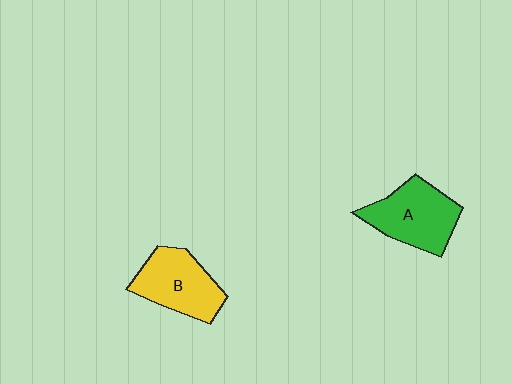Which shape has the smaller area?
Shape B (yellow).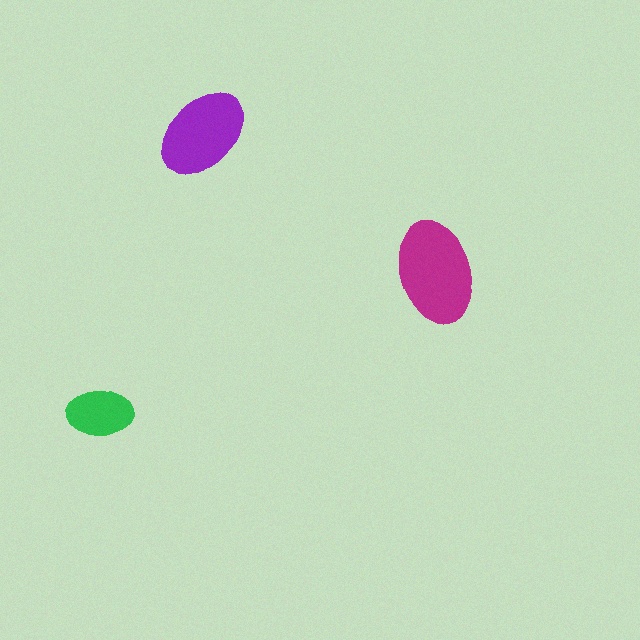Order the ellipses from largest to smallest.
the magenta one, the purple one, the green one.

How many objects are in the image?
There are 3 objects in the image.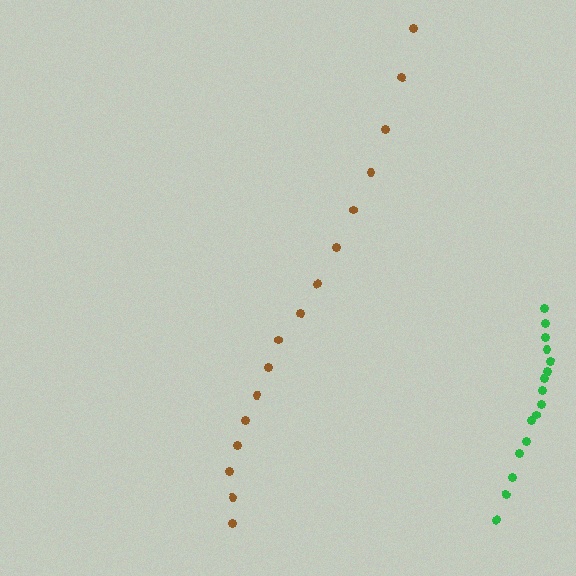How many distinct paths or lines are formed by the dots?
There are 2 distinct paths.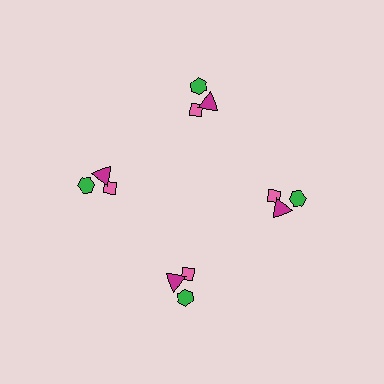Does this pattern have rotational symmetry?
Yes, this pattern has 4-fold rotational symmetry. It looks the same after rotating 90 degrees around the center.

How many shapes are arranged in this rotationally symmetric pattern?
There are 12 shapes, arranged in 4 groups of 3.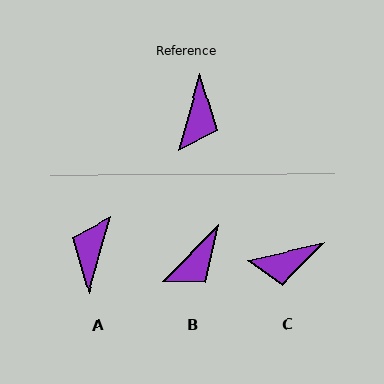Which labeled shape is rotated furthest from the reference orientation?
A, about 179 degrees away.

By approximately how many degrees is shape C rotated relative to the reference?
Approximately 62 degrees clockwise.